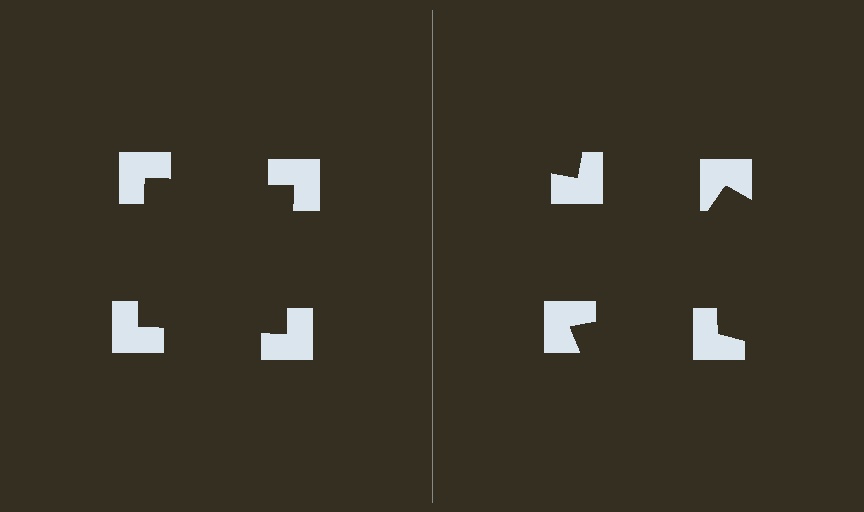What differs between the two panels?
The notched squares are positioned identically on both sides; only the wedge orientations differ. On the left they align to a square; on the right they are misaligned.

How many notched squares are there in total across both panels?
8 — 4 on each side.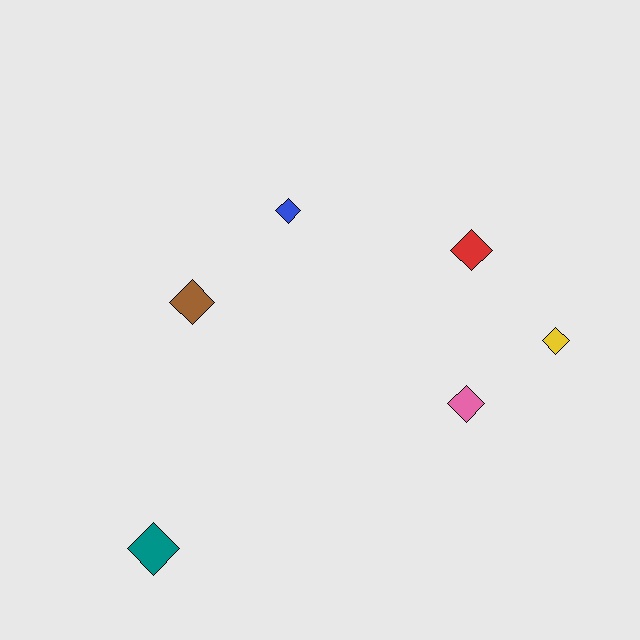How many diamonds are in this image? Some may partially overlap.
There are 6 diamonds.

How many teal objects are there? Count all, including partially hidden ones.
There is 1 teal object.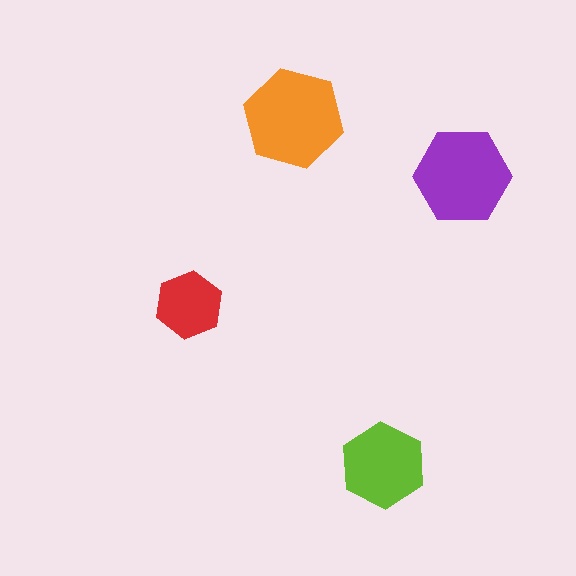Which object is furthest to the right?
The purple hexagon is rightmost.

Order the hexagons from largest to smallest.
the orange one, the purple one, the lime one, the red one.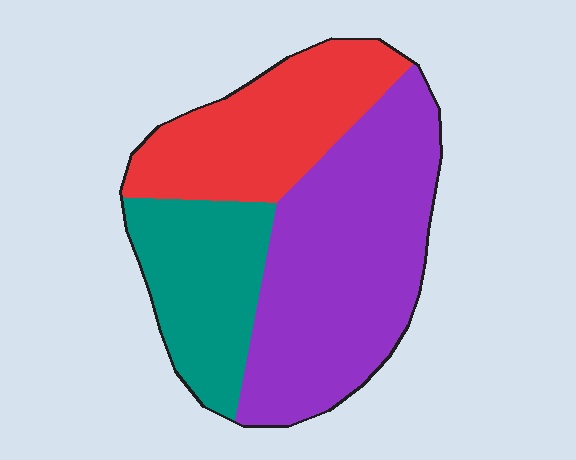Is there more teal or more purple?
Purple.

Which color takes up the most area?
Purple, at roughly 50%.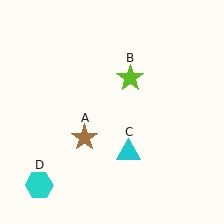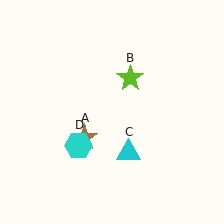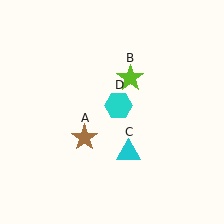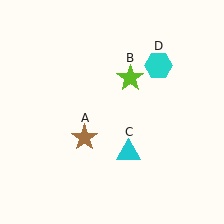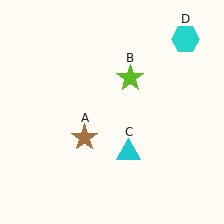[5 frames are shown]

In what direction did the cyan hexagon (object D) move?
The cyan hexagon (object D) moved up and to the right.